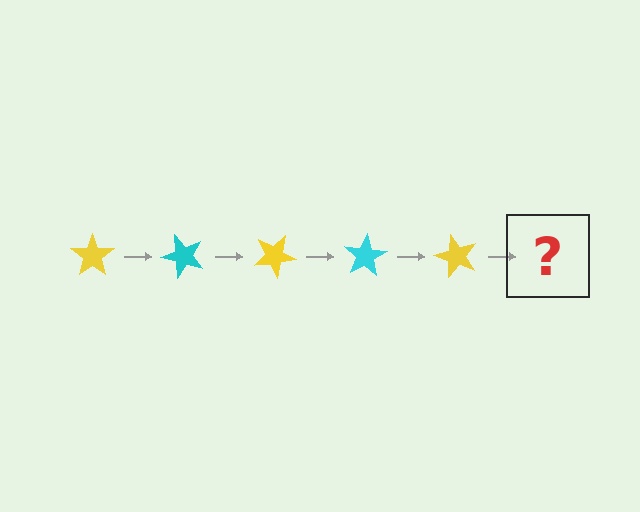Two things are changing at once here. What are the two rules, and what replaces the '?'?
The two rules are that it rotates 50 degrees each step and the color cycles through yellow and cyan. The '?' should be a cyan star, rotated 250 degrees from the start.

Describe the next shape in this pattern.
It should be a cyan star, rotated 250 degrees from the start.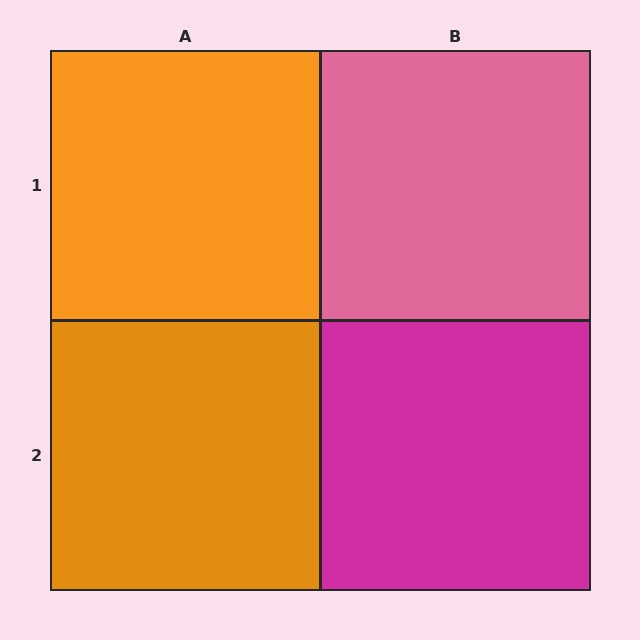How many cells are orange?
2 cells are orange.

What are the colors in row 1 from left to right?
Orange, pink.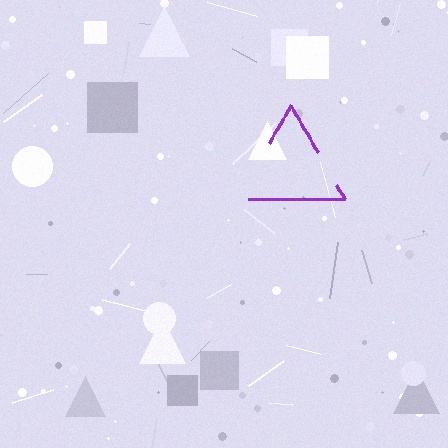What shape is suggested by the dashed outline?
The dashed outline suggests a triangle.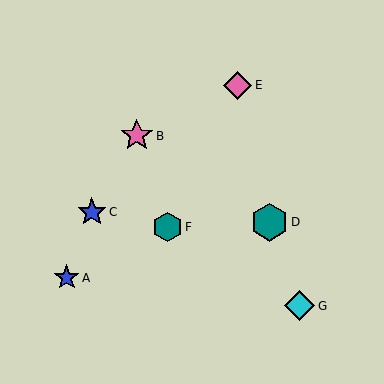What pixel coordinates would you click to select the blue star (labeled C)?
Click at (92, 212) to select the blue star C.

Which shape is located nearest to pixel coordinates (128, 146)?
The pink star (labeled B) at (137, 136) is nearest to that location.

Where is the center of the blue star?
The center of the blue star is at (67, 278).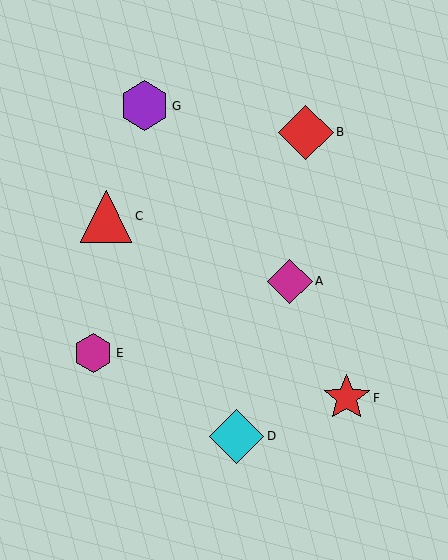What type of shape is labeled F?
Shape F is a red star.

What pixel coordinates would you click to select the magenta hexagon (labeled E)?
Click at (93, 353) to select the magenta hexagon E.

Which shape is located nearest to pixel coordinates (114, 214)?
The red triangle (labeled C) at (106, 216) is nearest to that location.